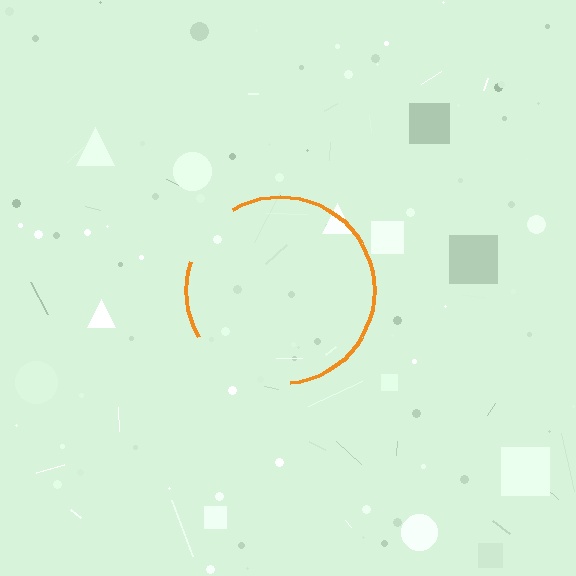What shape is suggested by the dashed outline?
The dashed outline suggests a circle.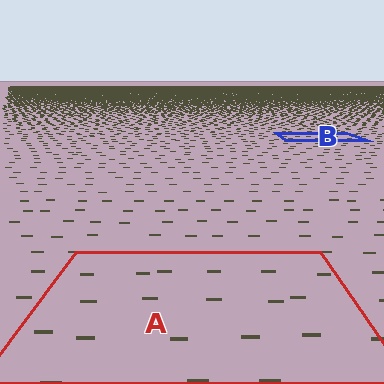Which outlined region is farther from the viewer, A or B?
Region B is farther from the viewer — the texture elements inside it appear smaller and more densely packed.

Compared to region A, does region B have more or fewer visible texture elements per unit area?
Region B has more texture elements per unit area — they are packed more densely because it is farther away.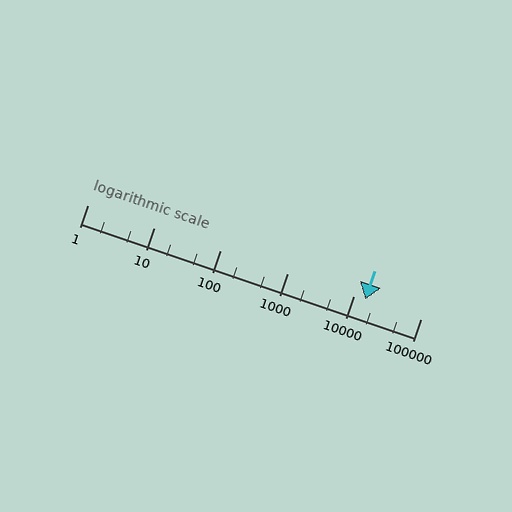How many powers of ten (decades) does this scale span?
The scale spans 5 decades, from 1 to 100000.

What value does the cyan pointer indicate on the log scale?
The pointer indicates approximately 15000.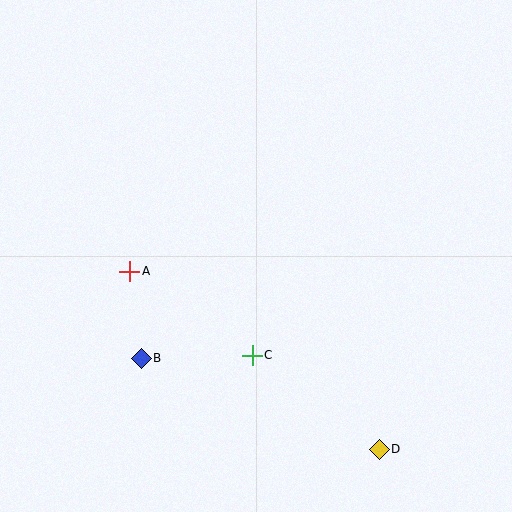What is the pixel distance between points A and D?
The distance between A and D is 307 pixels.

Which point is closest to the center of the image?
Point C at (252, 355) is closest to the center.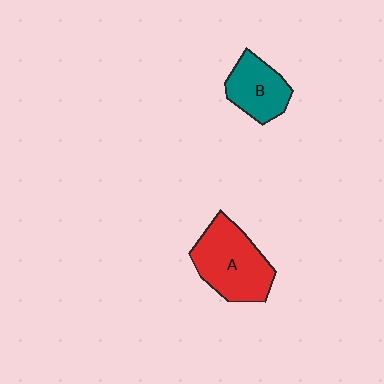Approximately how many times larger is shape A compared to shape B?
Approximately 1.5 times.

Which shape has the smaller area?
Shape B (teal).